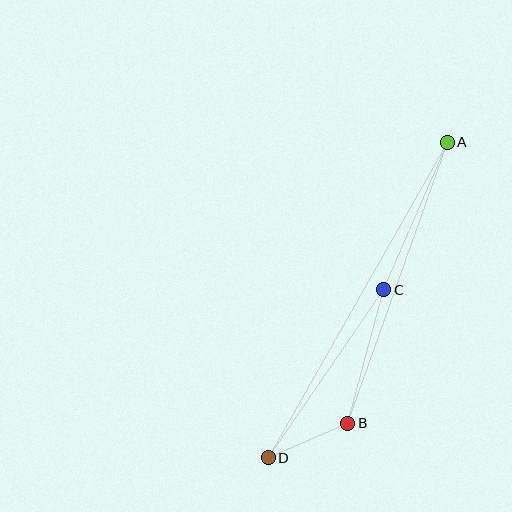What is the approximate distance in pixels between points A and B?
The distance between A and B is approximately 298 pixels.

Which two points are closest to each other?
Points B and D are closest to each other.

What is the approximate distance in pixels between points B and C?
The distance between B and C is approximately 138 pixels.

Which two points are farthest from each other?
Points A and D are farthest from each other.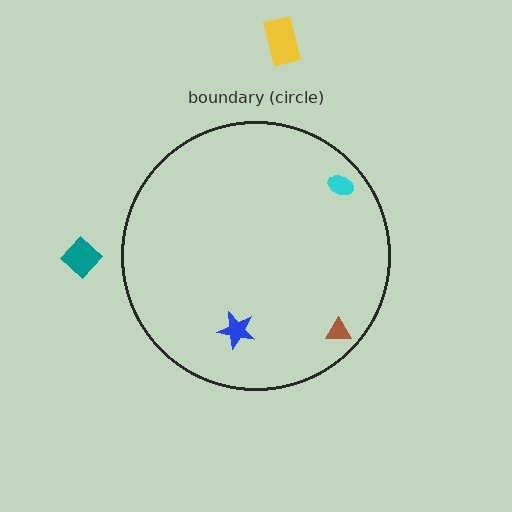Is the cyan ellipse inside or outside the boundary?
Inside.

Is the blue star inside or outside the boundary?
Inside.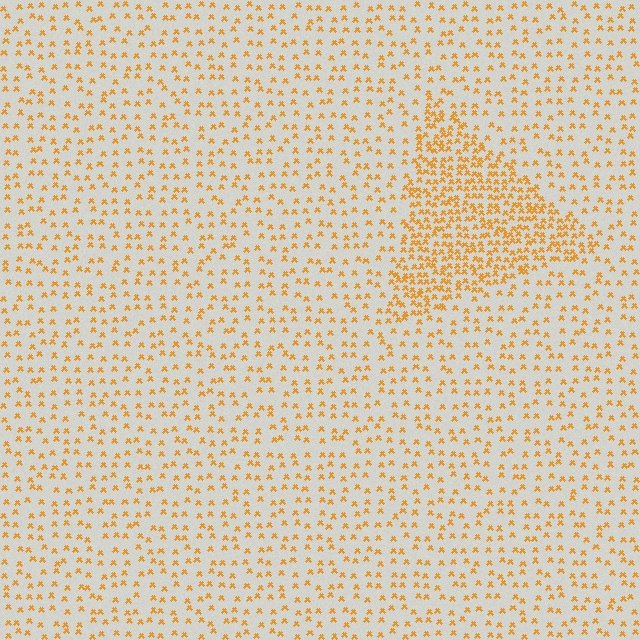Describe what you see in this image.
The image contains small orange elements arranged at two different densities. A triangle-shaped region is visible where the elements are more densely packed than the surrounding area.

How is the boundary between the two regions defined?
The boundary is defined by a change in element density (approximately 2.5x ratio). All elements are the same color, size, and shape.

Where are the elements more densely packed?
The elements are more densely packed inside the triangle boundary.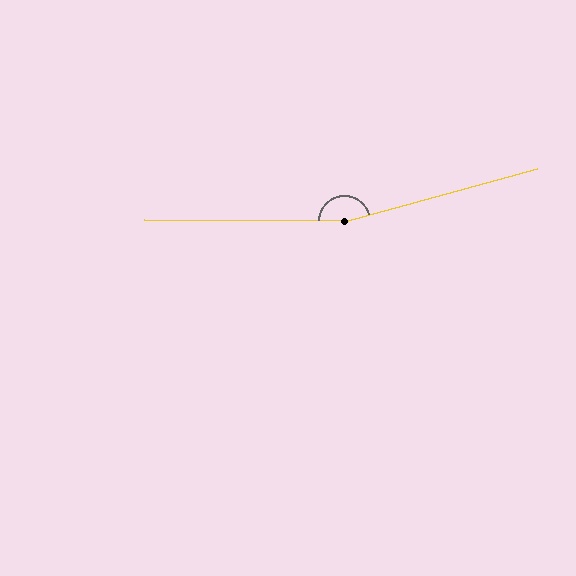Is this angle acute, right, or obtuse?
It is obtuse.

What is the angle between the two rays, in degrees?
Approximately 164 degrees.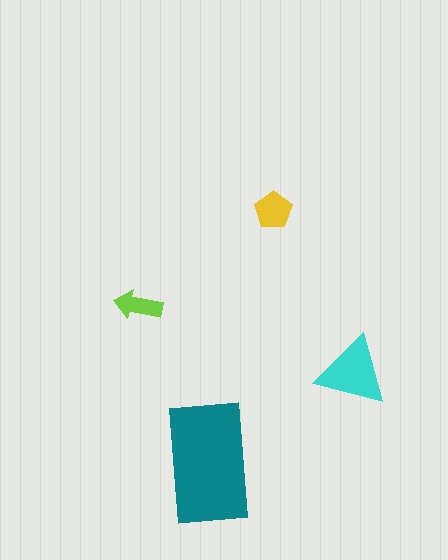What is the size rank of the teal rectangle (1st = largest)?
1st.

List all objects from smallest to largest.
The lime arrow, the yellow pentagon, the cyan triangle, the teal rectangle.